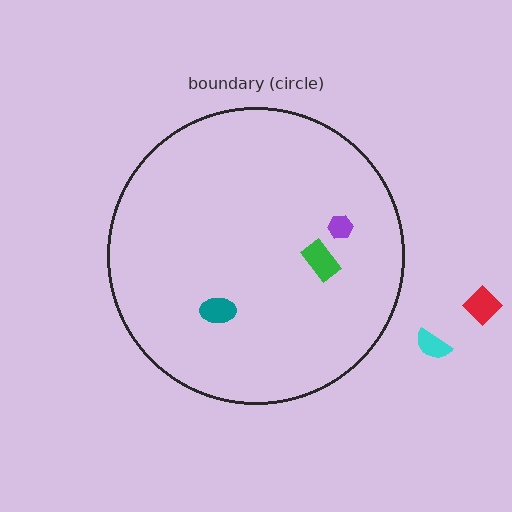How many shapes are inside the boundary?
3 inside, 2 outside.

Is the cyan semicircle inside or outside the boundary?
Outside.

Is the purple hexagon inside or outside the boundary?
Inside.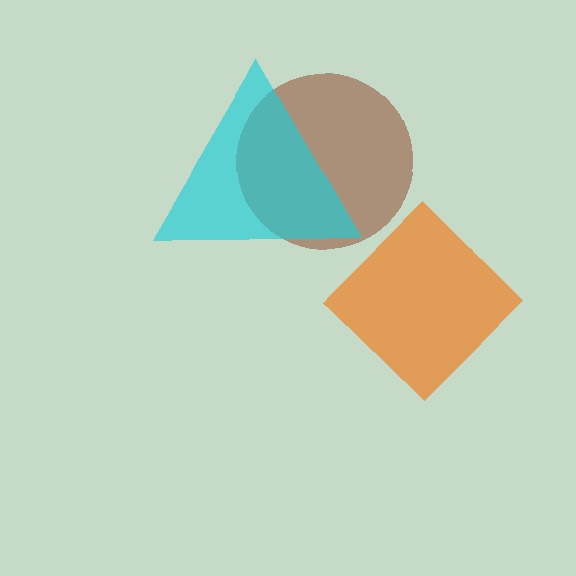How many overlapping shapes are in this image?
There are 3 overlapping shapes in the image.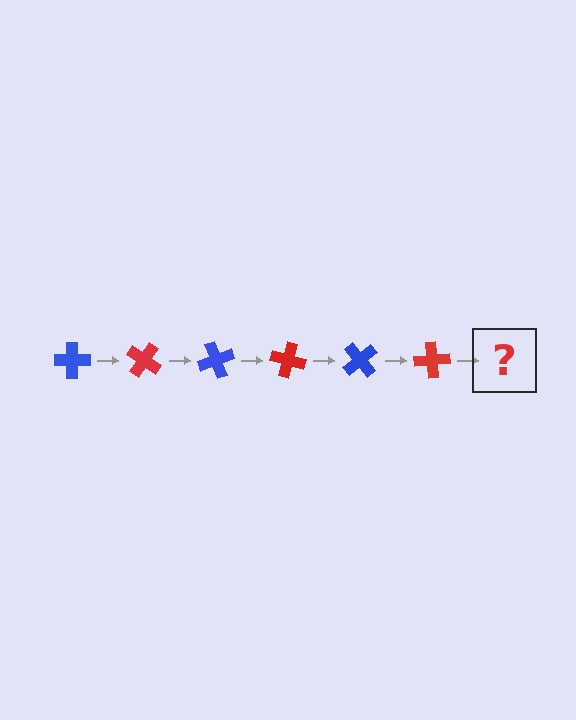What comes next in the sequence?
The next element should be a blue cross, rotated 210 degrees from the start.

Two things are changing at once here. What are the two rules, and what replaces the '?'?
The two rules are that it rotates 35 degrees each step and the color cycles through blue and red. The '?' should be a blue cross, rotated 210 degrees from the start.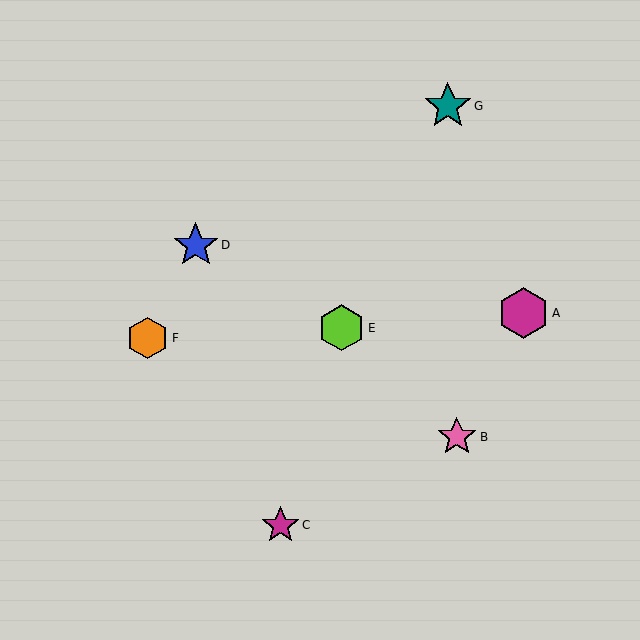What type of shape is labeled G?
Shape G is a teal star.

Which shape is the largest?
The magenta hexagon (labeled A) is the largest.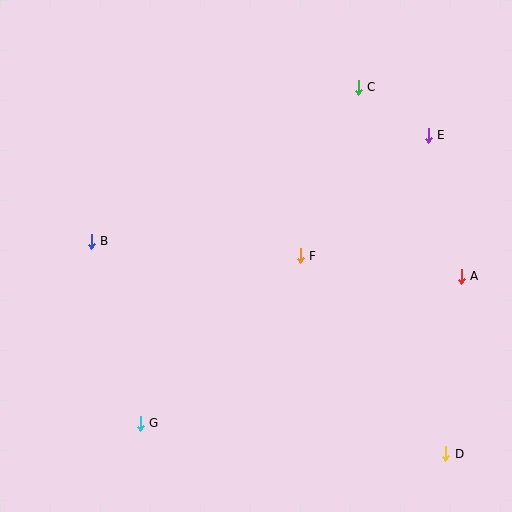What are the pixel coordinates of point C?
Point C is at (358, 87).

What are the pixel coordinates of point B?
Point B is at (91, 241).